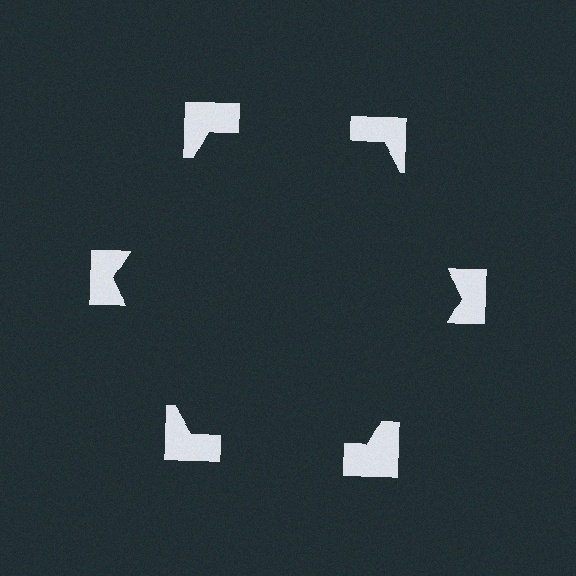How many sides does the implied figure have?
6 sides.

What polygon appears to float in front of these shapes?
An illusory hexagon — its edges are inferred from the aligned wedge cuts in the notched squares, not physically drawn.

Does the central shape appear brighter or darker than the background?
It typically appears slightly darker than the background, even though no actual brightness change is drawn.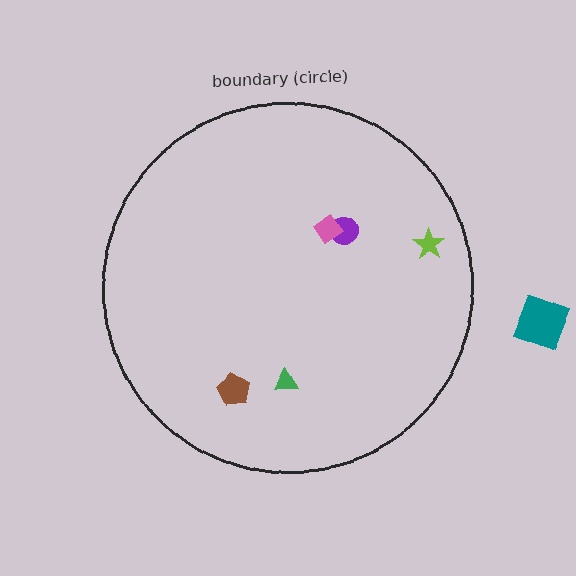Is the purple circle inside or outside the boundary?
Inside.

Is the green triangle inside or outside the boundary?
Inside.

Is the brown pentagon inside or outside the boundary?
Inside.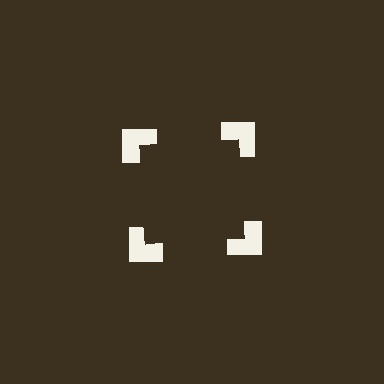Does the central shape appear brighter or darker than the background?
It typically appears slightly darker than the background, even though no actual brightness change is drawn.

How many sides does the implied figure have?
4 sides.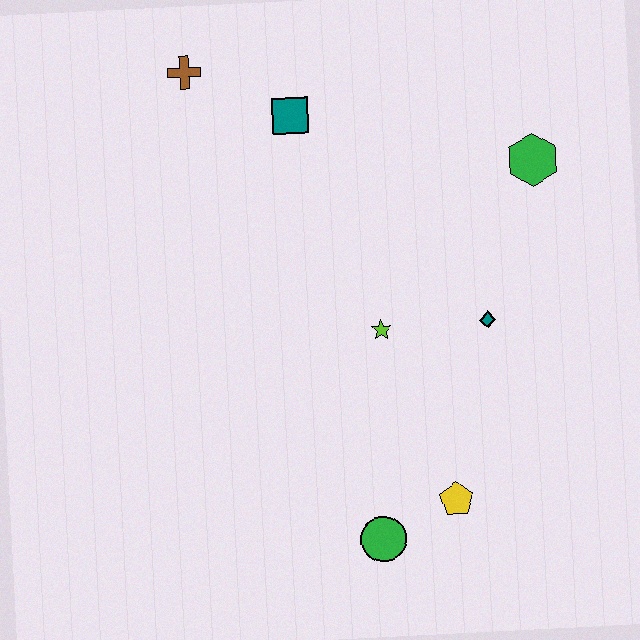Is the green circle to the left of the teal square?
No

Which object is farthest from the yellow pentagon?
The brown cross is farthest from the yellow pentagon.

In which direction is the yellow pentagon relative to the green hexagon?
The yellow pentagon is below the green hexagon.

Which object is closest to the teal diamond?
The lime star is closest to the teal diamond.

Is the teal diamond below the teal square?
Yes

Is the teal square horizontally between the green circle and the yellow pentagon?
No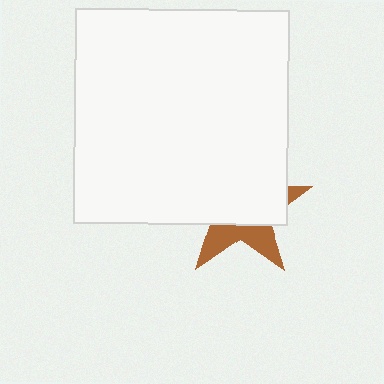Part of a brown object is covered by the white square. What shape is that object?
It is a star.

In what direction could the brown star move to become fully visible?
The brown star could move down. That would shift it out from behind the white square entirely.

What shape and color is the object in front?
The object in front is a white square.